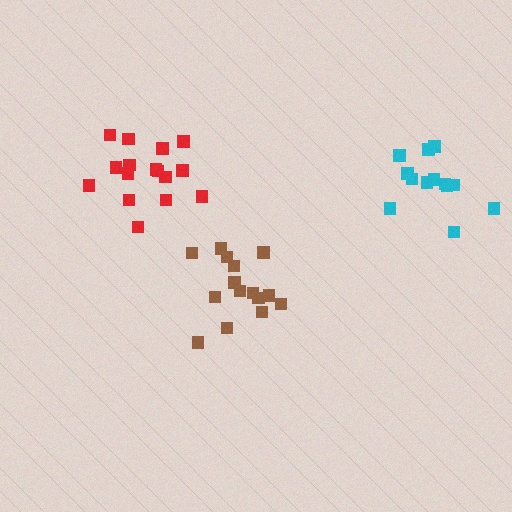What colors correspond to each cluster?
The clusters are colored: cyan, red, brown.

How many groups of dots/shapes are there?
There are 3 groups.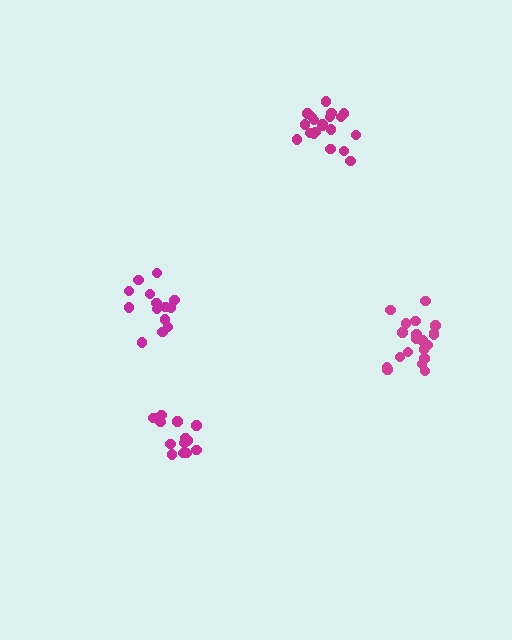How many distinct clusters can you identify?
There are 4 distinct clusters.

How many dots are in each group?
Group 1: 20 dots, Group 2: 14 dots, Group 3: 20 dots, Group 4: 14 dots (68 total).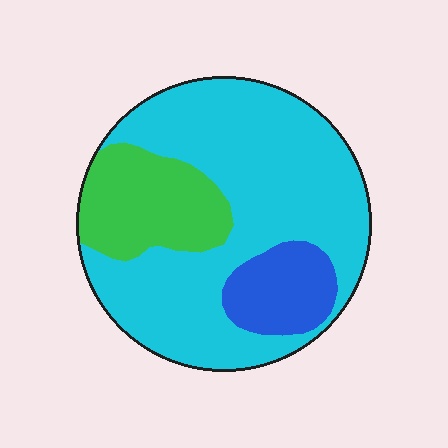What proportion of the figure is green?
Green takes up between a sixth and a third of the figure.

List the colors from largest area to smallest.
From largest to smallest: cyan, green, blue.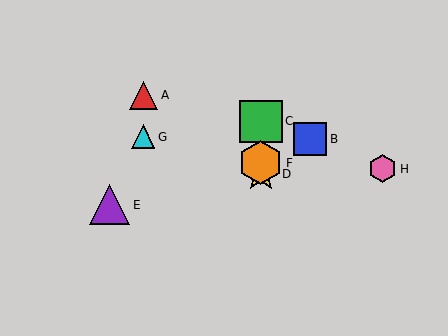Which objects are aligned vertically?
Objects C, D, F are aligned vertically.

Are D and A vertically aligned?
No, D is at x≈261 and A is at x≈143.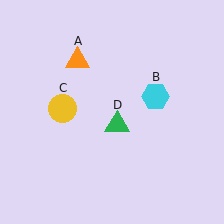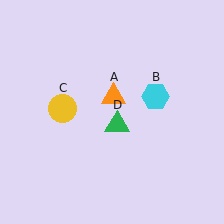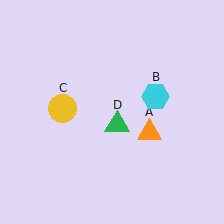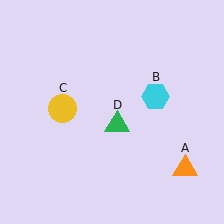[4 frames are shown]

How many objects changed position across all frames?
1 object changed position: orange triangle (object A).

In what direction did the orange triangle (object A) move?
The orange triangle (object A) moved down and to the right.